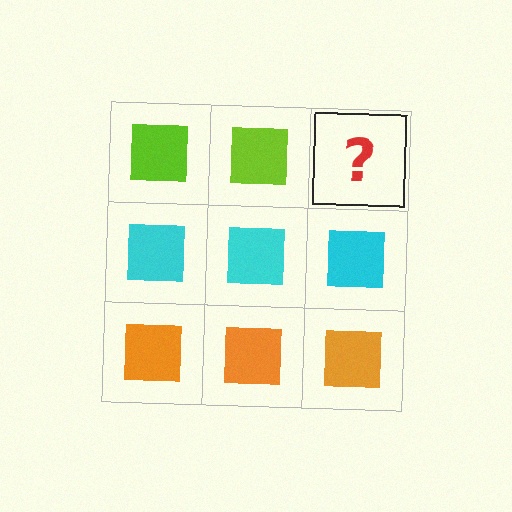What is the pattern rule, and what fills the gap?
The rule is that each row has a consistent color. The gap should be filled with a lime square.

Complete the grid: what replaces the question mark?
The question mark should be replaced with a lime square.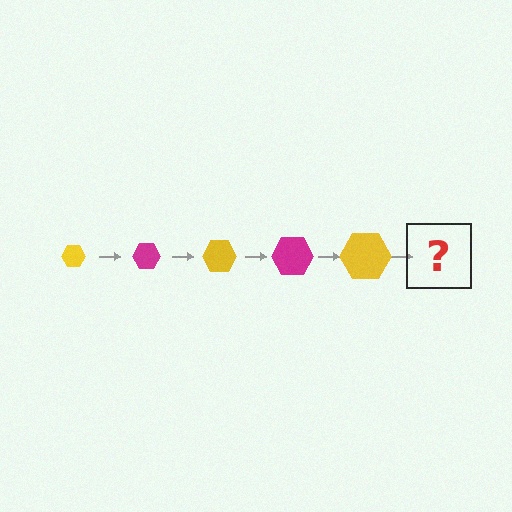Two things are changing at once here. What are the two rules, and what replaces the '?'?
The two rules are that the hexagon grows larger each step and the color cycles through yellow and magenta. The '?' should be a magenta hexagon, larger than the previous one.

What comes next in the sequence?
The next element should be a magenta hexagon, larger than the previous one.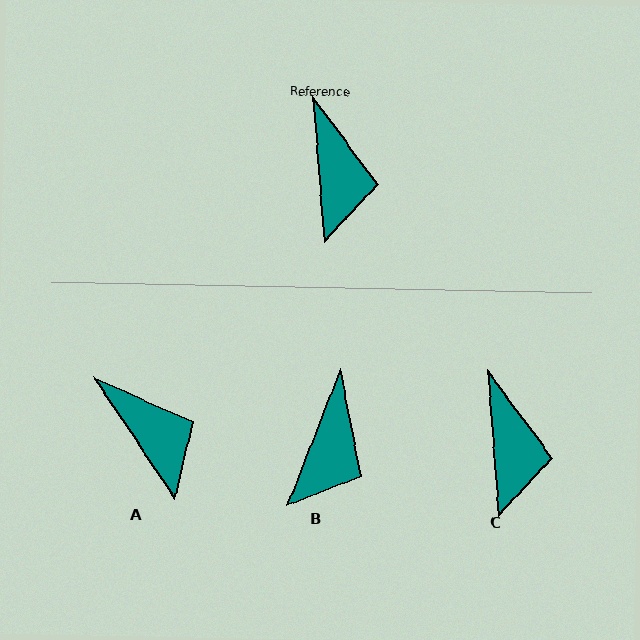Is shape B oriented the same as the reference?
No, it is off by about 26 degrees.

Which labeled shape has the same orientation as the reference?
C.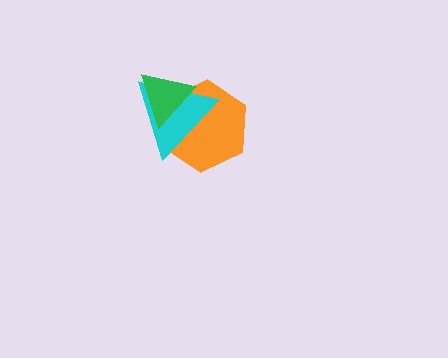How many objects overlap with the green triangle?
2 objects overlap with the green triangle.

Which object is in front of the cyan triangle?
The green triangle is in front of the cyan triangle.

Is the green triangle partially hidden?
No, no other shape covers it.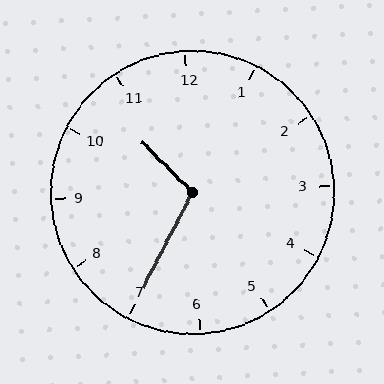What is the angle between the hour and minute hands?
Approximately 108 degrees.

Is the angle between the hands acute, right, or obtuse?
It is obtuse.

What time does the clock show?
10:35.